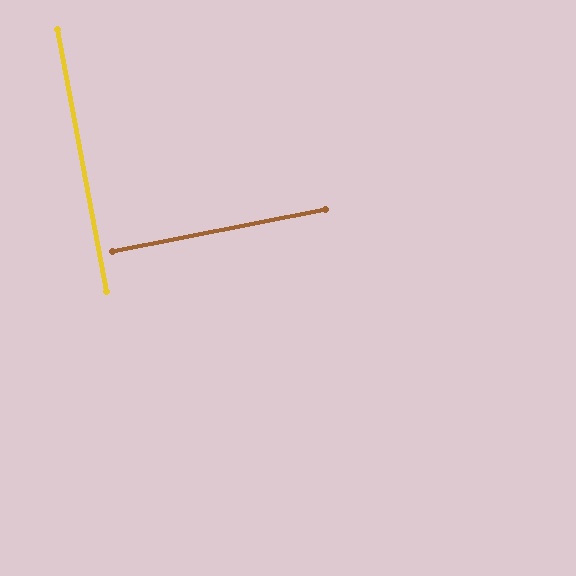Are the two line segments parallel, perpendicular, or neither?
Perpendicular — they meet at approximately 90°.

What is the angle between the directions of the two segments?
Approximately 90 degrees.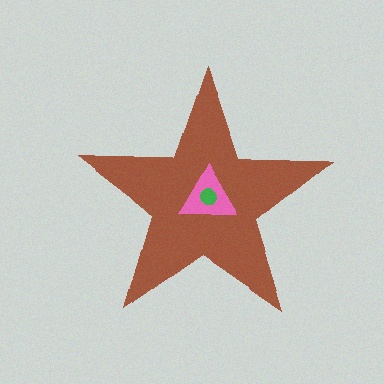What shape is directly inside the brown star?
The pink triangle.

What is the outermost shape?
The brown star.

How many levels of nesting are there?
3.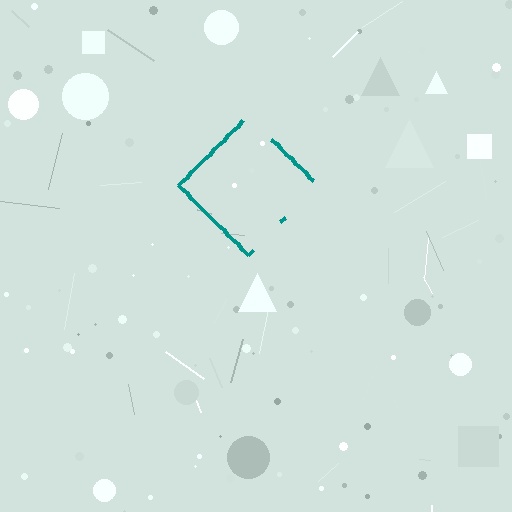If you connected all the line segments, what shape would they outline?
They would outline a diamond.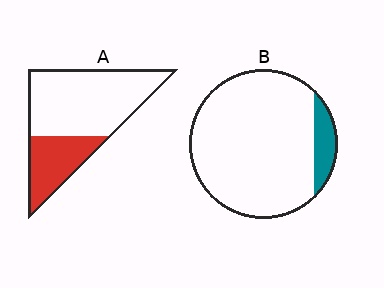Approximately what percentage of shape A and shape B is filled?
A is approximately 30% and B is approximately 10%.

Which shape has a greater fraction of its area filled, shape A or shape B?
Shape A.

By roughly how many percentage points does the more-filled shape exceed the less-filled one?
By roughly 20 percentage points (A over B).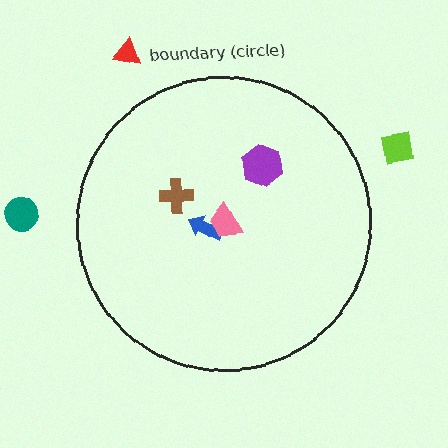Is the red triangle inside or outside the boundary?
Outside.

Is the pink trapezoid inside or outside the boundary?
Inside.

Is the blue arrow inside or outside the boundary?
Inside.